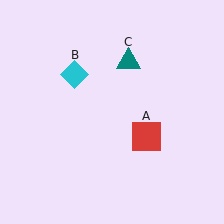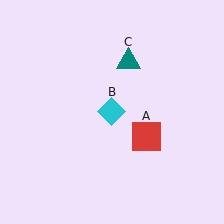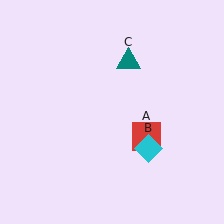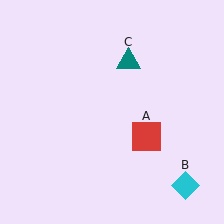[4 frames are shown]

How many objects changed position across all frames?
1 object changed position: cyan diamond (object B).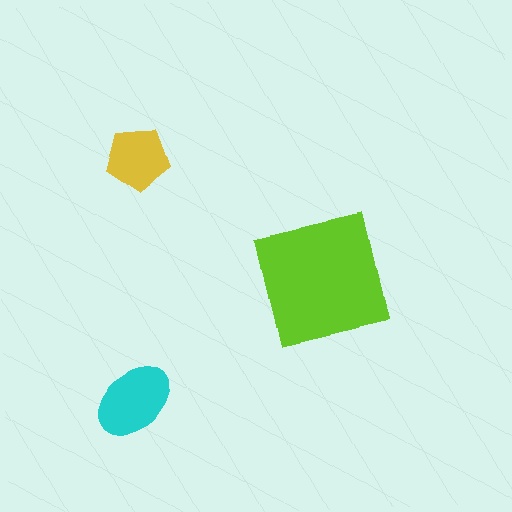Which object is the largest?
The lime square.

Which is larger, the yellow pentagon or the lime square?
The lime square.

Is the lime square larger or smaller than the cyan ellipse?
Larger.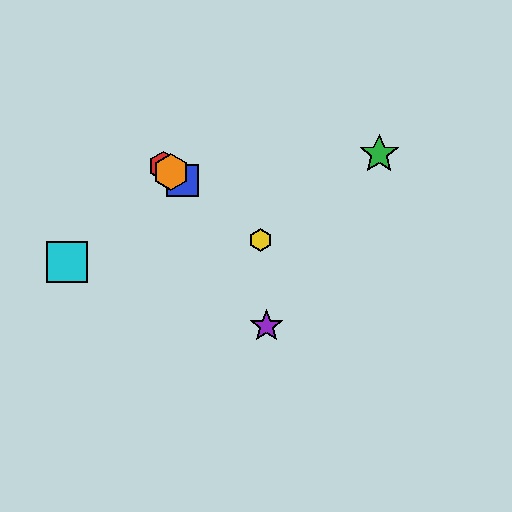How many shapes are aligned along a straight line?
4 shapes (the red hexagon, the blue square, the yellow hexagon, the orange hexagon) are aligned along a straight line.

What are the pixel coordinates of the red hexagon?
The red hexagon is at (164, 166).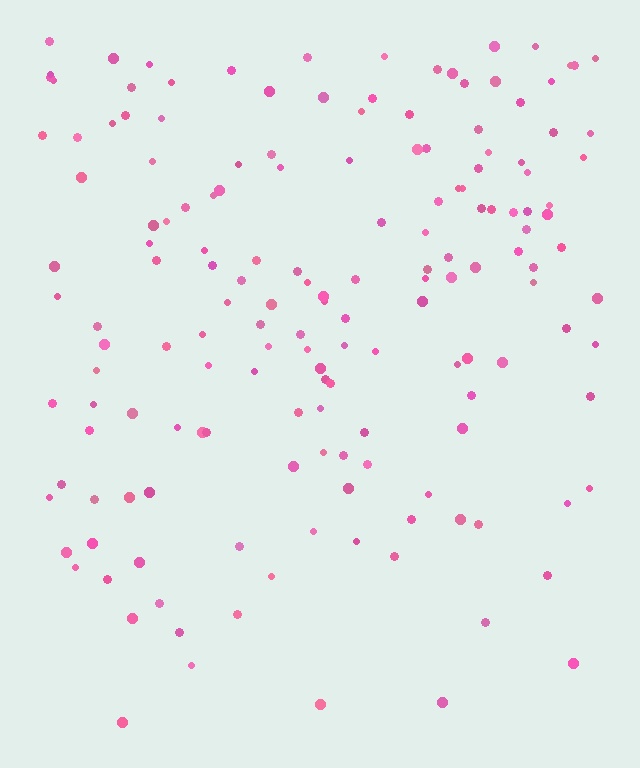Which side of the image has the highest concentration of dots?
The top.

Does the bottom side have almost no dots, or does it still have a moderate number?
Still a moderate number, just noticeably fewer than the top.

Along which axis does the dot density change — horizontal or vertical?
Vertical.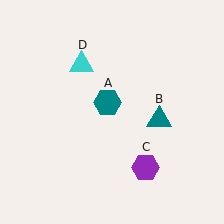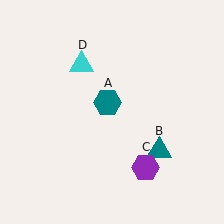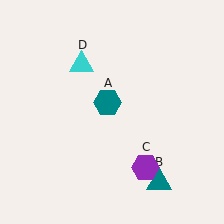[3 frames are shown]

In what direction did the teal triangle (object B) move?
The teal triangle (object B) moved down.